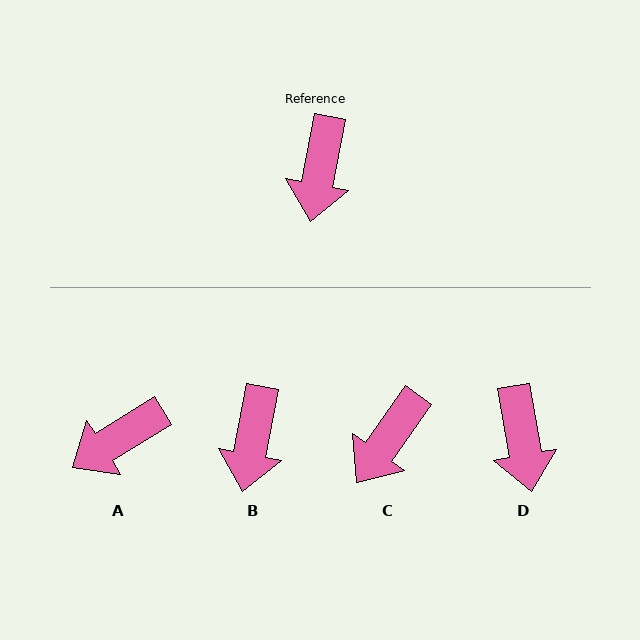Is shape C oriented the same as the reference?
No, it is off by about 25 degrees.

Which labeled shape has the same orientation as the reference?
B.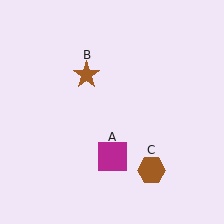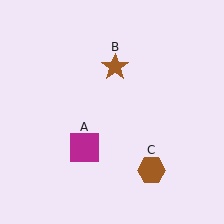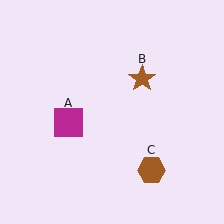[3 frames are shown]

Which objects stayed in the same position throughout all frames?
Brown hexagon (object C) remained stationary.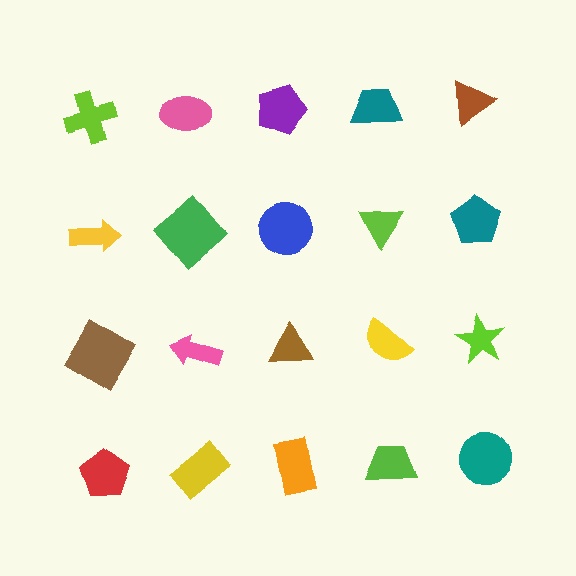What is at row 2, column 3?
A blue circle.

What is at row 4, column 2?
A yellow rectangle.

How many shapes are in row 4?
5 shapes.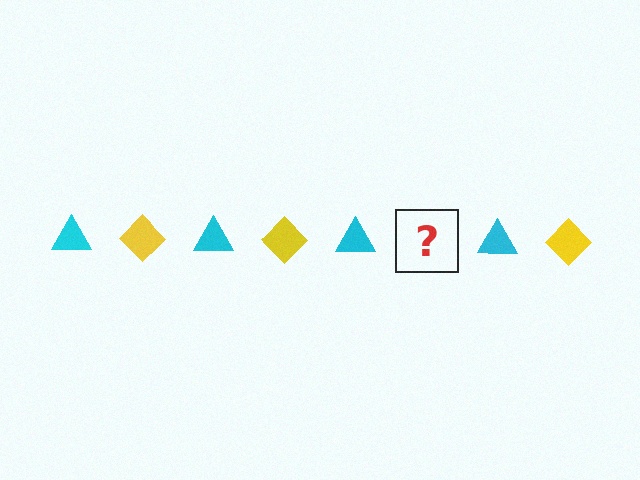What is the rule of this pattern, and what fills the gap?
The rule is that the pattern alternates between cyan triangle and yellow diamond. The gap should be filled with a yellow diamond.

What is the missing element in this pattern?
The missing element is a yellow diamond.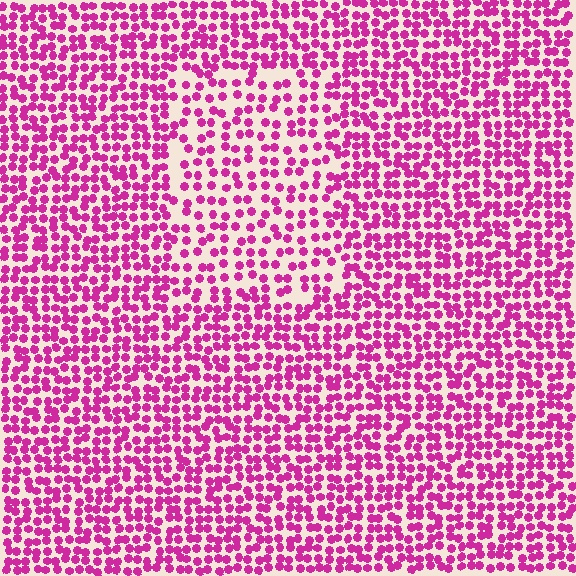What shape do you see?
I see a rectangle.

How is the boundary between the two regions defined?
The boundary is defined by a change in element density (approximately 1.6x ratio). All elements are the same color, size, and shape.